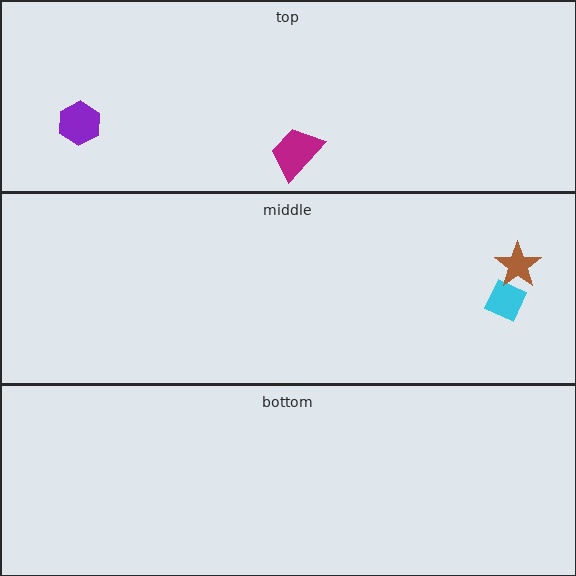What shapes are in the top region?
The magenta trapezoid, the purple hexagon.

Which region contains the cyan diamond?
The middle region.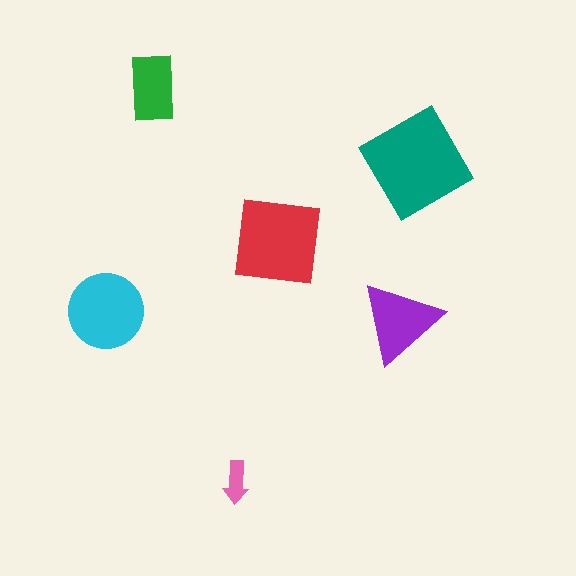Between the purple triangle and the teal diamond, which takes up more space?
The teal diamond.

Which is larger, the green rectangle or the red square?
The red square.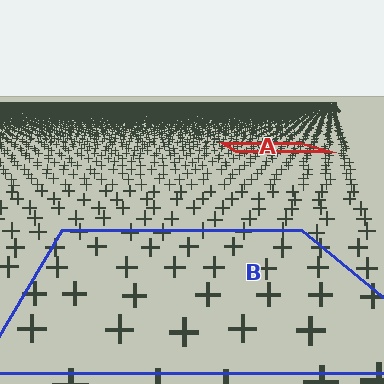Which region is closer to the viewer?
Region B is closer. The texture elements there are larger and more spread out.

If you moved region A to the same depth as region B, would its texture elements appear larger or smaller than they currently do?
They would appear larger. At a closer depth, the same texture elements are projected at a bigger on-screen size.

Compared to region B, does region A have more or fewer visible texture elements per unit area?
Region A has more texture elements per unit area — they are packed more densely because it is farther away.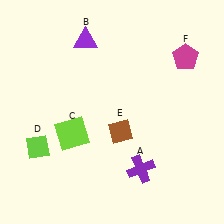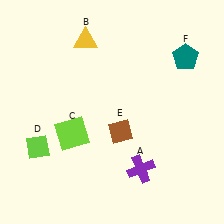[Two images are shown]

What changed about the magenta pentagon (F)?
In Image 1, F is magenta. In Image 2, it changed to teal.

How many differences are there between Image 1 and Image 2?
There are 2 differences between the two images.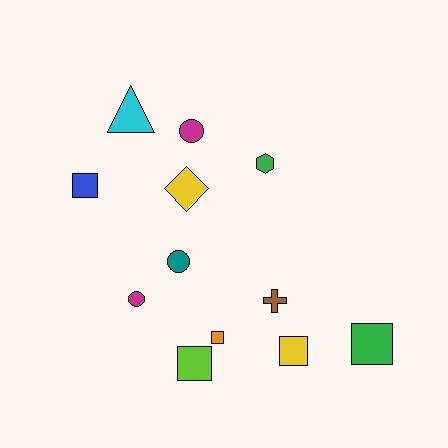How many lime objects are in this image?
There is 1 lime object.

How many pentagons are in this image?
There are no pentagons.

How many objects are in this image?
There are 12 objects.